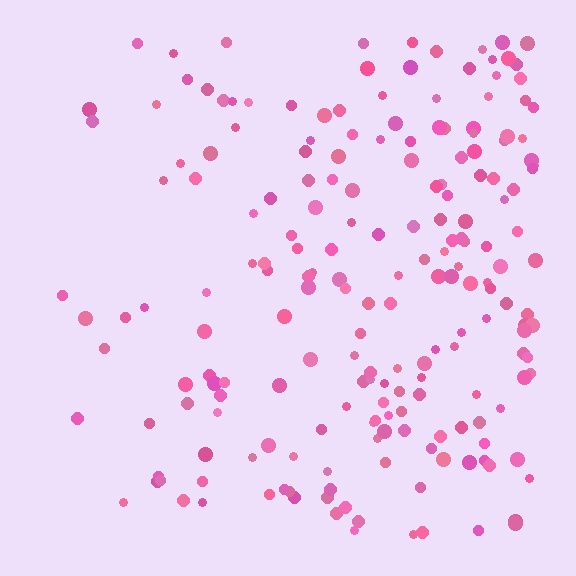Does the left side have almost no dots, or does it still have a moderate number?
Still a moderate number, just noticeably fewer than the right.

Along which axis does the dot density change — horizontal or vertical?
Horizontal.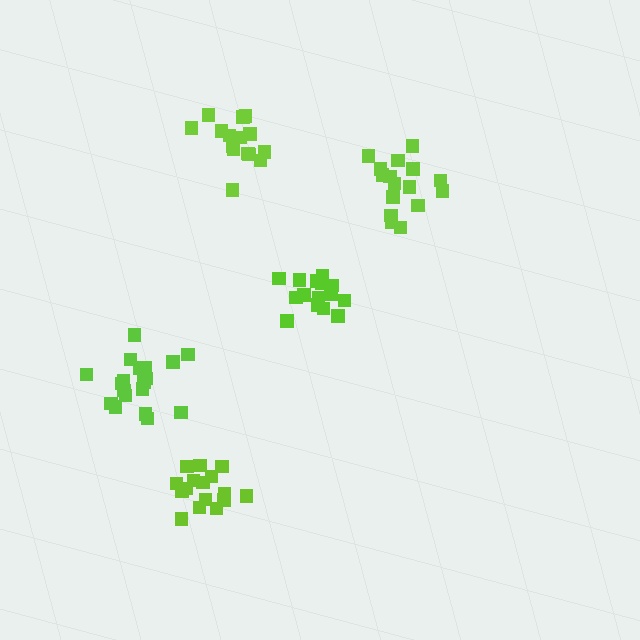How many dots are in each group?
Group 1: 16 dots, Group 2: 15 dots, Group 3: 15 dots, Group 4: 19 dots, Group 5: 16 dots (81 total).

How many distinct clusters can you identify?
There are 5 distinct clusters.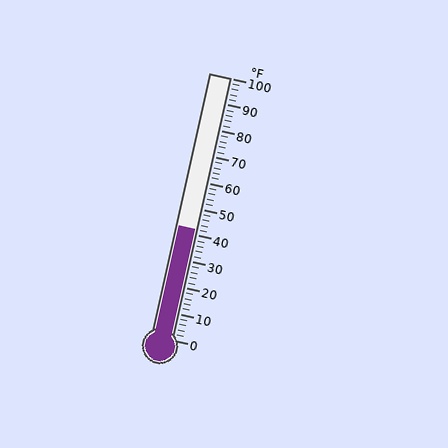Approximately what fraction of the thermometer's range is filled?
The thermometer is filled to approximately 40% of its range.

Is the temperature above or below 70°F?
The temperature is below 70°F.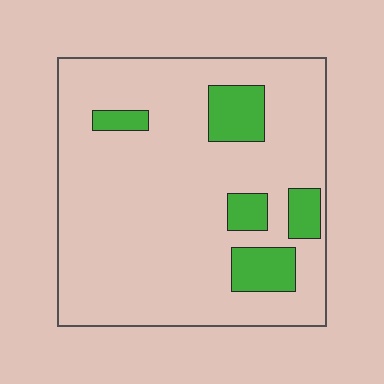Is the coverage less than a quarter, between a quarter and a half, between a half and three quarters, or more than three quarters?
Less than a quarter.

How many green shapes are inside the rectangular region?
5.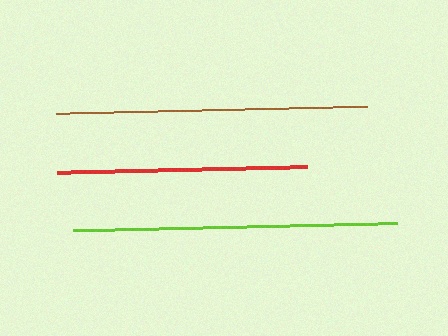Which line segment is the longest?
The lime line is the longest at approximately 324 pixels.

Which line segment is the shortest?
The red line is the shortest at approximately 250 pixels.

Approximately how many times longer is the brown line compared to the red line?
The brown line is approximately 1.2 times the length of the red line.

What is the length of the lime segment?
The lime segment is approximately 324 pixels long.